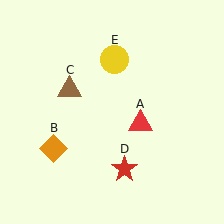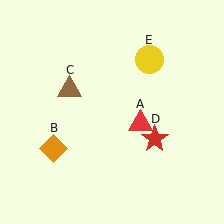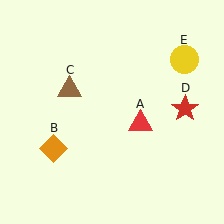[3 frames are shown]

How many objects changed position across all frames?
2 objects changed position: red star (object D), yellow circle (object E).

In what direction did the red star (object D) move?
The red star (object D) moved up and to the right.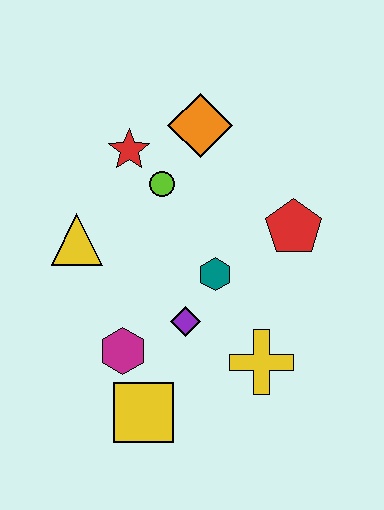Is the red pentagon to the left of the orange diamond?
No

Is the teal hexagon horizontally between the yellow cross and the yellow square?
Yes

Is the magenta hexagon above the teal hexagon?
No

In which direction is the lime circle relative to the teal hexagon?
The lime circle is above the teal hexagon.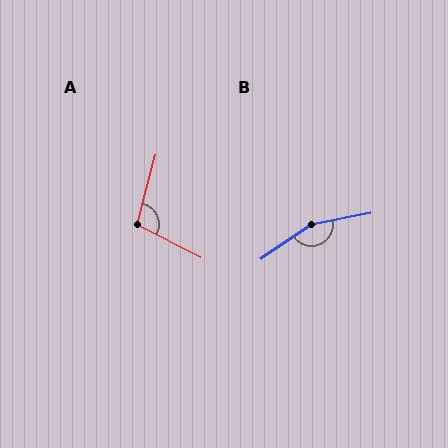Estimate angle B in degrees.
Approximately 156 degrees.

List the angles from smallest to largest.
A (102°), B (156°).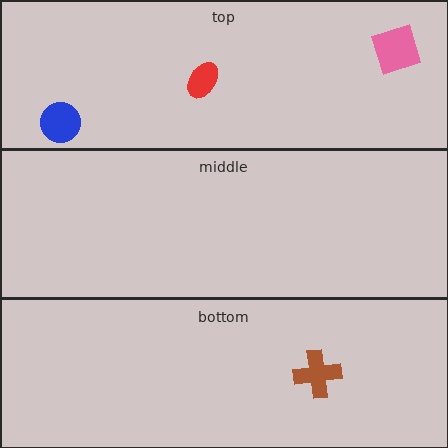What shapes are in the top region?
The red ellipse, the blue circle, the pink square.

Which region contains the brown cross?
The bottom region.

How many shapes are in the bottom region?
1.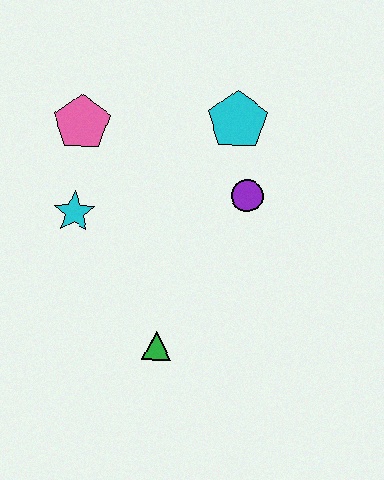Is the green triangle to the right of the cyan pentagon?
No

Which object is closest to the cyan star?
The pink pentagon is closest to the cyan star.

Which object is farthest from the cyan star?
The cyan pentagon is farthest from the cyan star.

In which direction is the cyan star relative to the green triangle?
The cyan star is above the green triangle.